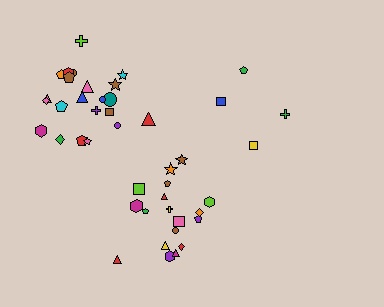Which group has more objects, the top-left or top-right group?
The top-left group.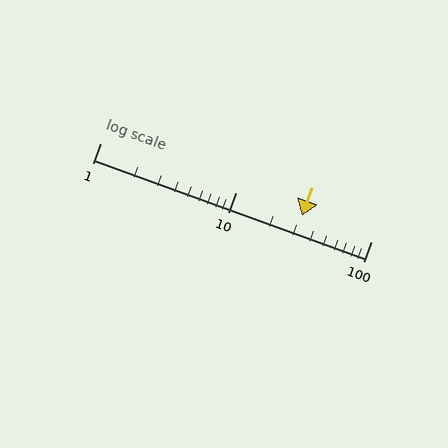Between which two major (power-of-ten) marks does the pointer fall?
The pointer is between 10 and 100.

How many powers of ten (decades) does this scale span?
The scale spans 2 decades, from 1 to 100.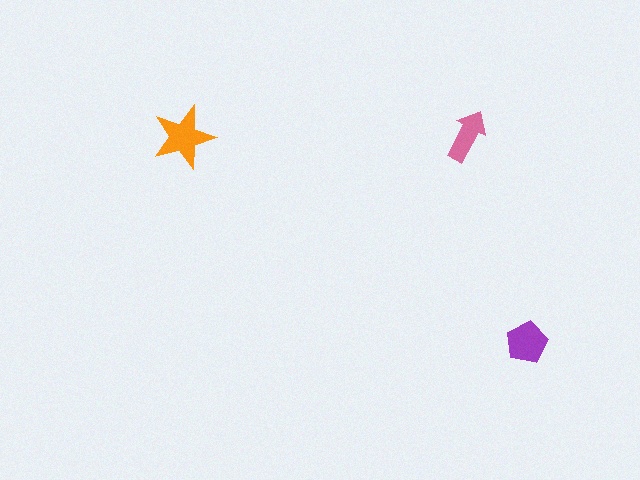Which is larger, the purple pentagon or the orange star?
The orange star.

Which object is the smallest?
The pink arrow.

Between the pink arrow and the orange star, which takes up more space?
The orange star.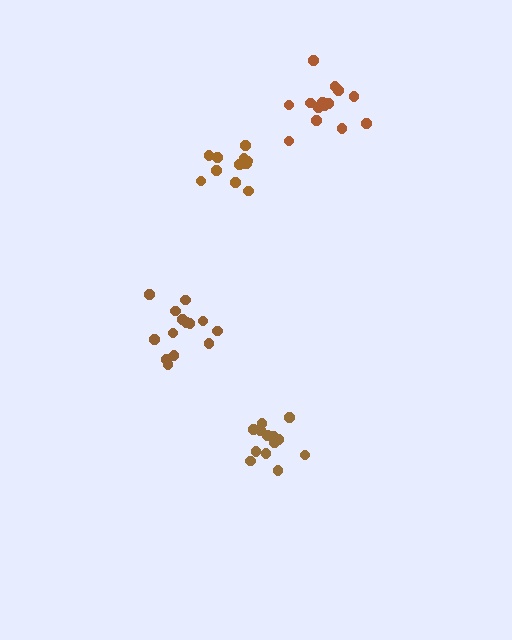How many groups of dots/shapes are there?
There are 4 groups.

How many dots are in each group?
Group 1: 15 dots, Group 2: 12 dots, Group 3: 14 dots, Group 4: 14 dots (55 total).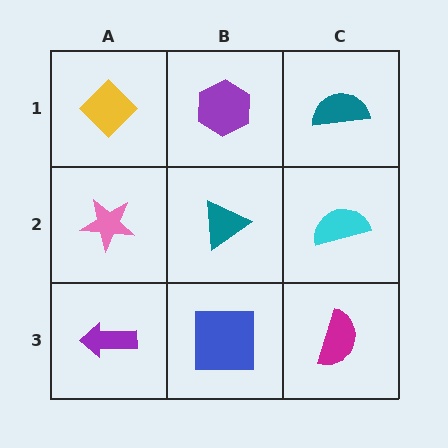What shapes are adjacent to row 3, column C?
A cyan semicircle (row 2, column C), a blue square (row 3, column B).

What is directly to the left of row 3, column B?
A purple arrow.